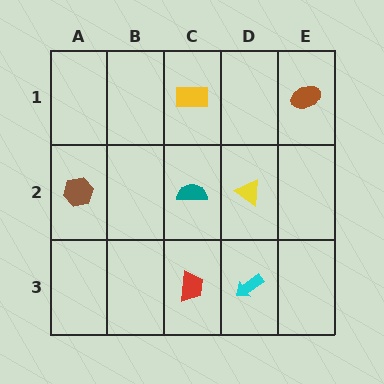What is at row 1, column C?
A yellow rectangle.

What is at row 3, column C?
A red trapezoid.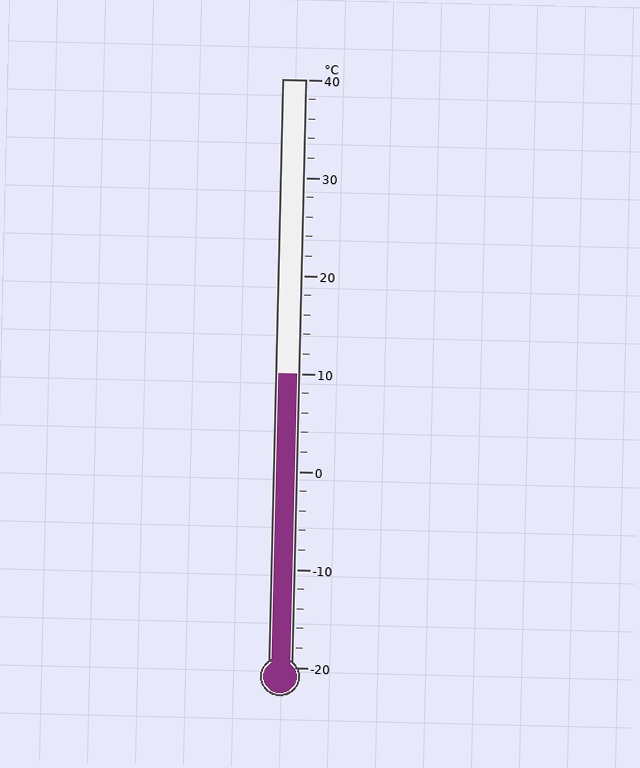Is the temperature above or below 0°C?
The temperature is above 0°C.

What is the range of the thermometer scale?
The thermometer scale ranges from -20°C to 40°C.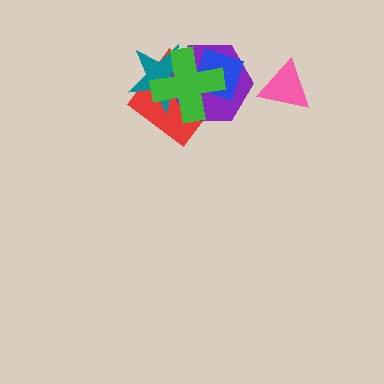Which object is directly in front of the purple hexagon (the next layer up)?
The blue diamond is directly in front of the purple hexagon.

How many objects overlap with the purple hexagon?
4 objects overlap with the purple hexagon.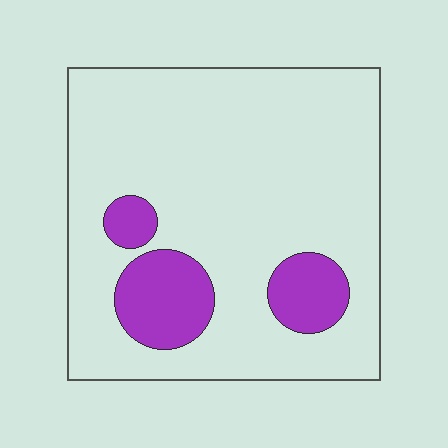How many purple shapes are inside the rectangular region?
3.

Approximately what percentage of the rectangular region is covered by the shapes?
Approximately 15%.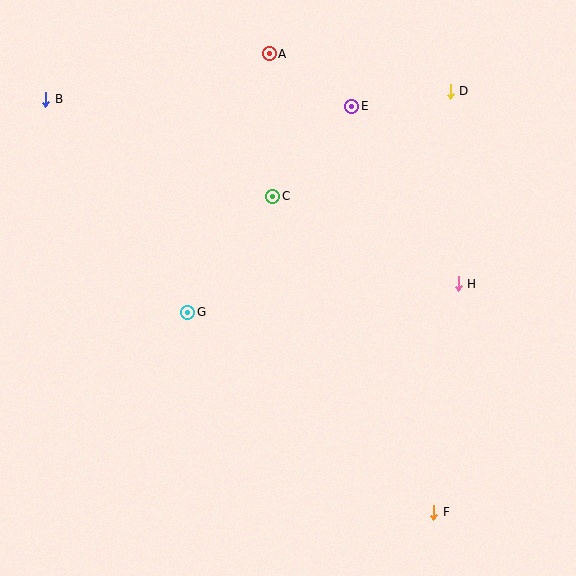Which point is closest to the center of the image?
Point C at (273, 196) is closest to the center.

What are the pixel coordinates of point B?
Point B is at (46, 99).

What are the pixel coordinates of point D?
Point D is at (450, 91).